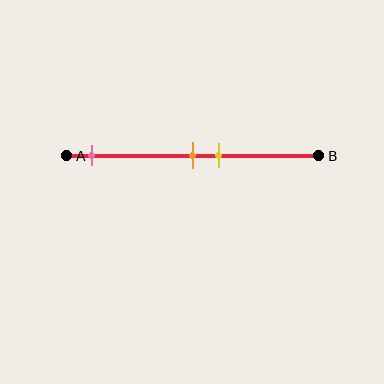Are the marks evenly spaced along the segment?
No, the marks are not evenly spaced.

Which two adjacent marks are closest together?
The orange and yellow marks are the closest adjacent pair.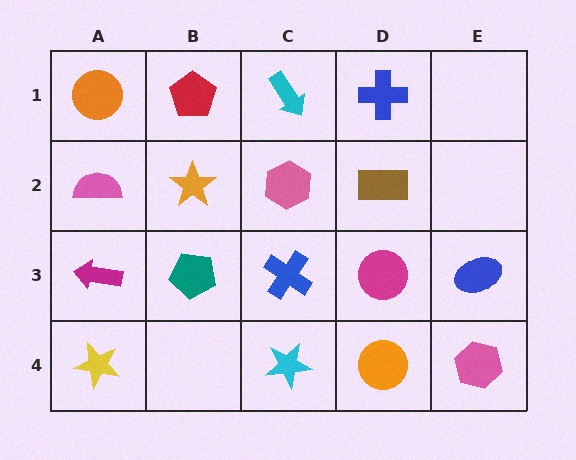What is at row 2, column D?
A brown rectangle.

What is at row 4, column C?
A cyan star.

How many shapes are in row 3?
5 shapes.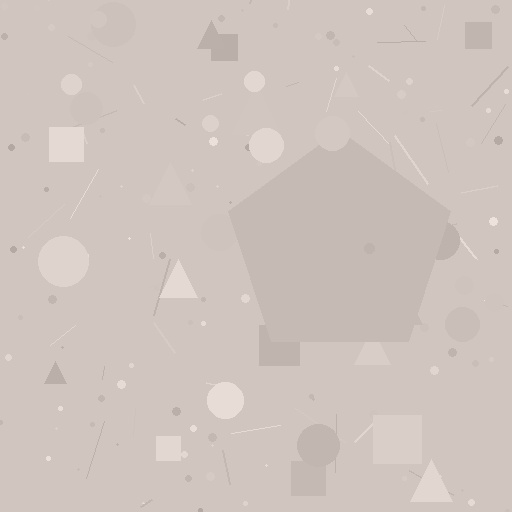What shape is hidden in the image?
A pentagon is hidden in the image.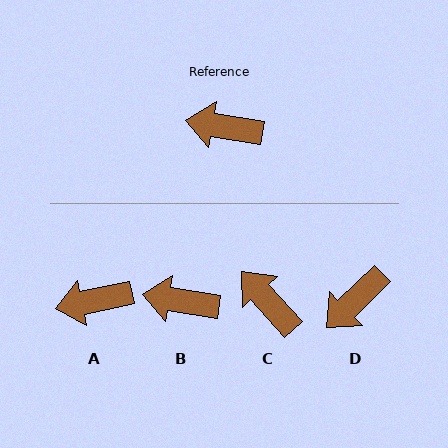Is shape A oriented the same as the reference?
No, it is off by about 21 degrees.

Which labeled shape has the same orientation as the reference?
B.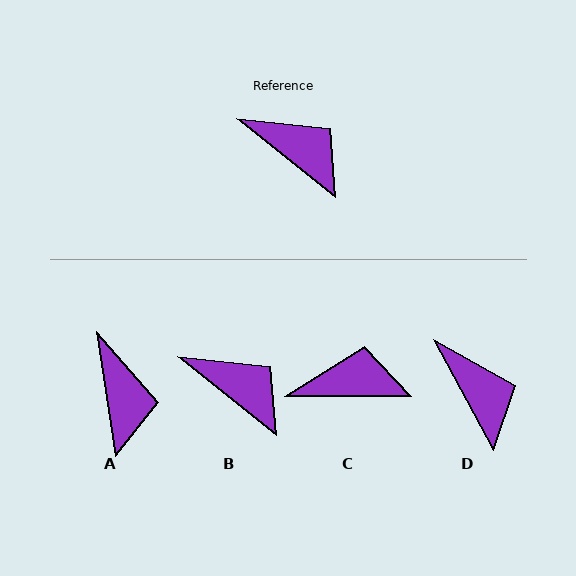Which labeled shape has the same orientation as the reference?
B.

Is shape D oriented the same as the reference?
No, it is off by about 23 degrees.